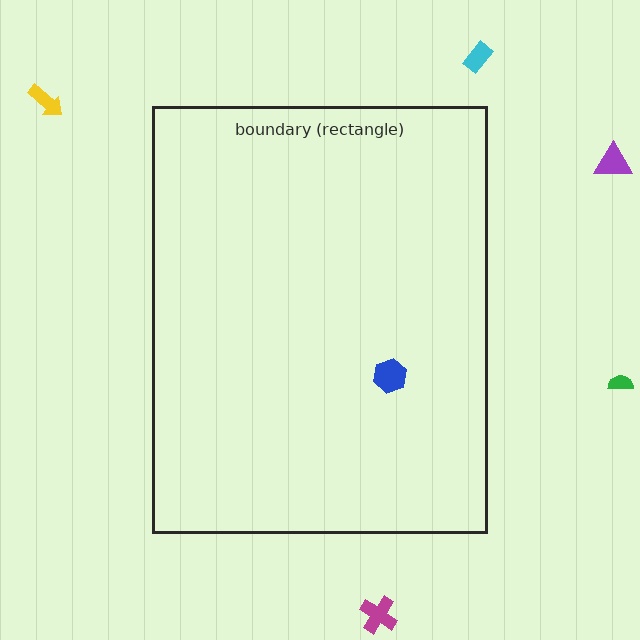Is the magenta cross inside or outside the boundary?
Outside.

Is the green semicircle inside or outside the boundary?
Outside.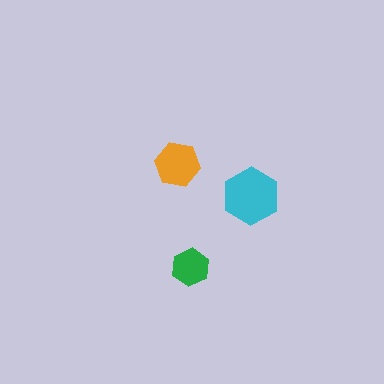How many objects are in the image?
There are 3 objects in the image.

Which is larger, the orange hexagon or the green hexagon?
The orange one.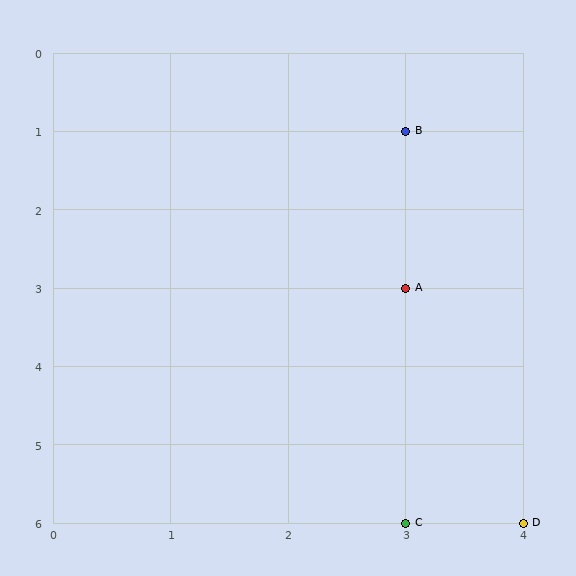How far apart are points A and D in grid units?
Points A and D are 1 column and 3 rows apart (about 3.2 grid units diagonally).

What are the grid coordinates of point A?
Point A is at grid coordinates (3, 3).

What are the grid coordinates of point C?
Point C is at grid coordinates (3, 6).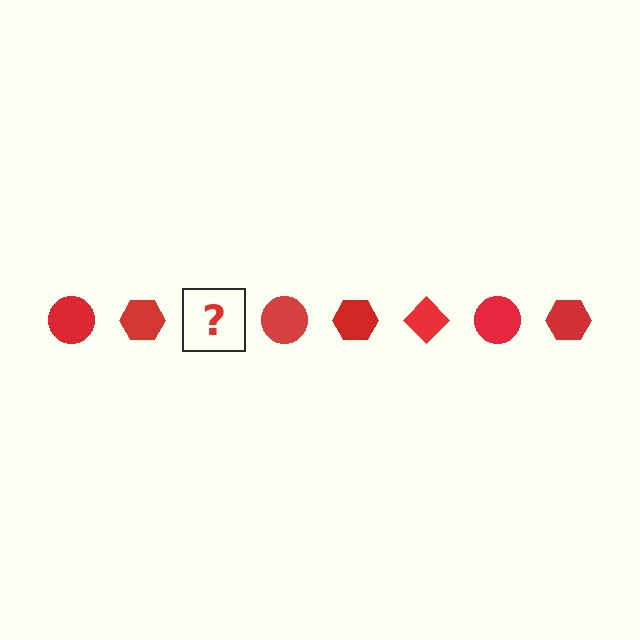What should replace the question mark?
The question mark should be replaced with a red diamond.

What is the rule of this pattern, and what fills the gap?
The rule is that the pattern cycles through circle, hexagon, diamond shapes in red. The gap should be filled with a red diamond.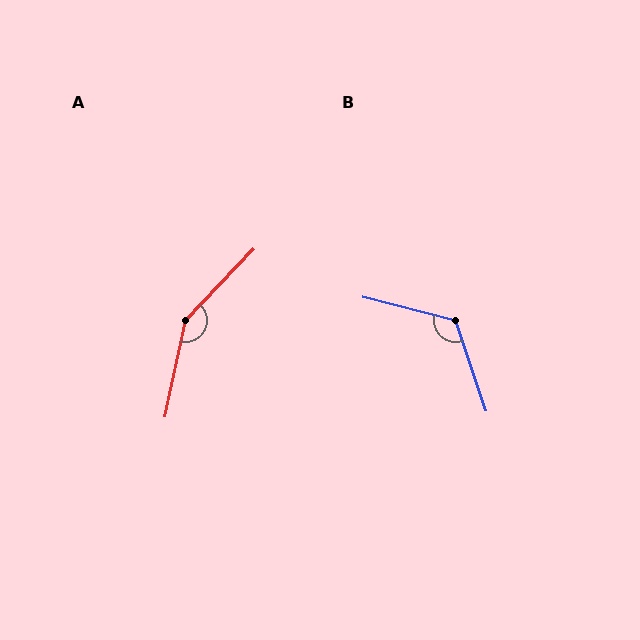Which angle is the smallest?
B, at approximately 123 degrees.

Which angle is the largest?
A, at approximately 148 degrees.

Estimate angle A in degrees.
Approximately 148 degrees.